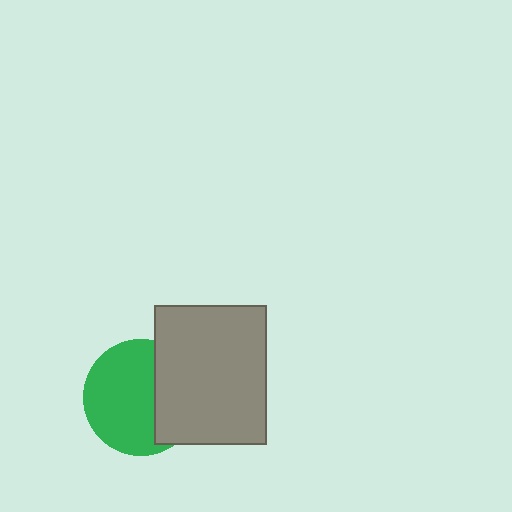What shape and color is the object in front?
The object in front is a gray rectangle.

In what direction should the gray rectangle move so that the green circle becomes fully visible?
The gray rectangle should move right. That is the shortest direction to clear the overlap and leave the green circle fully visible.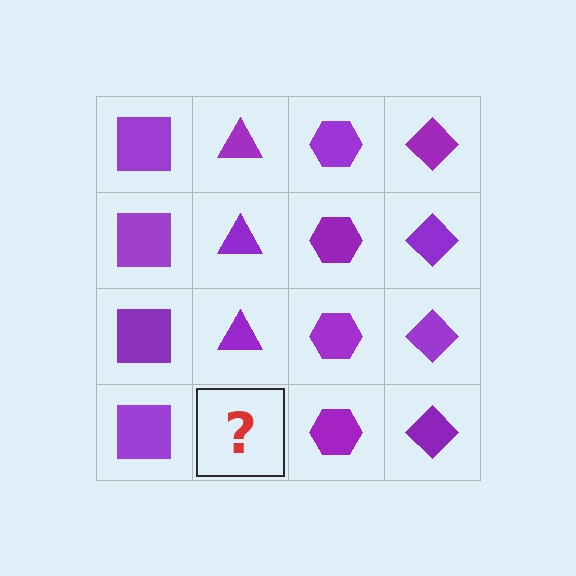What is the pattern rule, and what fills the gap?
The rule is that each column has a consistent shape. The gap should be filled with a purple triangle.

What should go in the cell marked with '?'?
The missing cell should contain a purple triangle.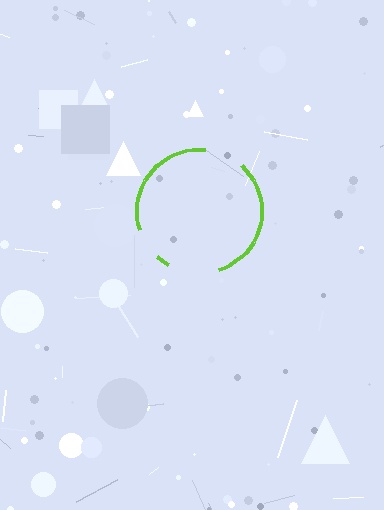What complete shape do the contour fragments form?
The contour fragments form a circle.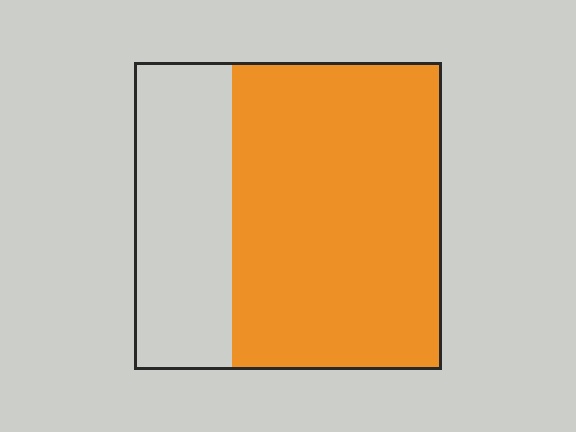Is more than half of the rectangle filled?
Yes.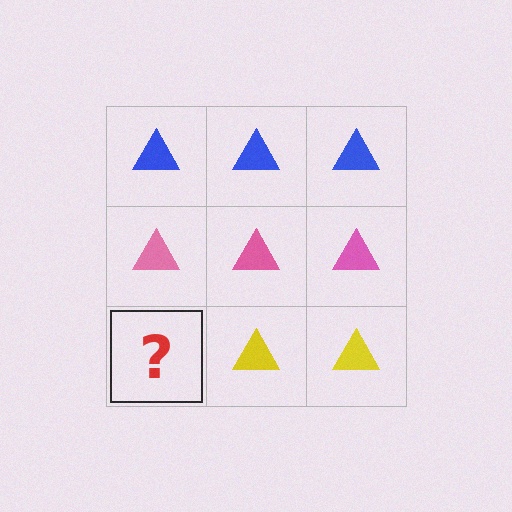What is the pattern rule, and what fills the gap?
The rule is that each row has a consistent color. The gap should be filled with a yellow triangle.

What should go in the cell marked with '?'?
The missing cell should contain a yellow triangle.